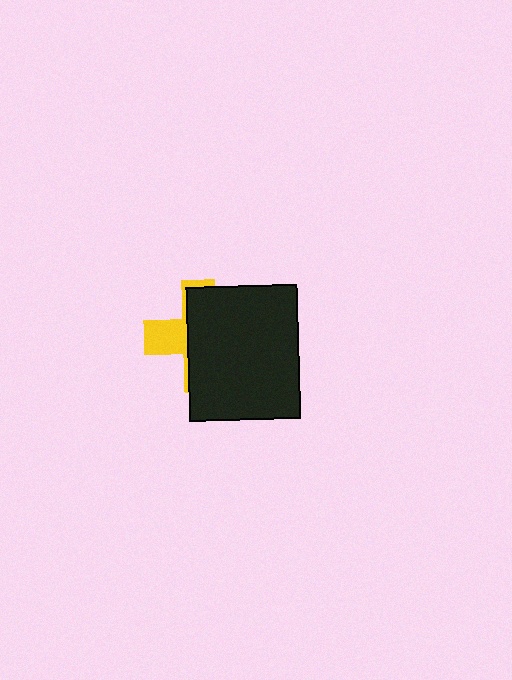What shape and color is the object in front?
The object in front is a black rectangle.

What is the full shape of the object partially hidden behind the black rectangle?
The partially hidden object is a yellow cross.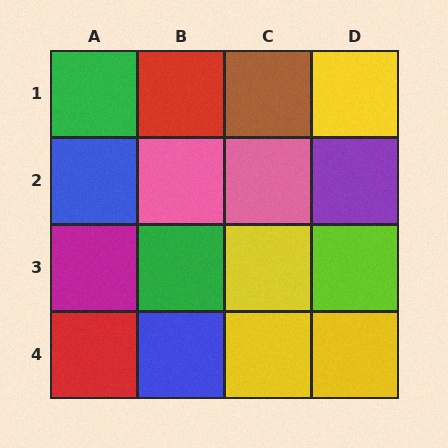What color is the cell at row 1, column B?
Red.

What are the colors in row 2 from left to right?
Blue, pink, pink, purple.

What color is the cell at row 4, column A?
Red.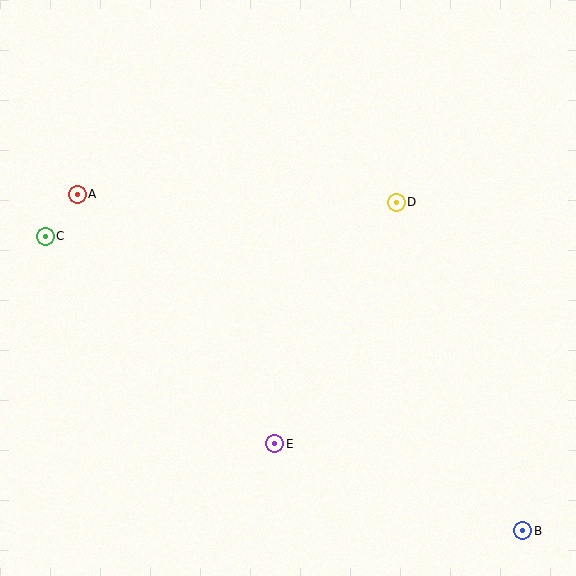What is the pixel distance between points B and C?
The distance between B and C is 561 pixels.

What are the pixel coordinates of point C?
Point C is at (45, 236).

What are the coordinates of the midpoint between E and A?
The midpoint between E and A is at (176, 319).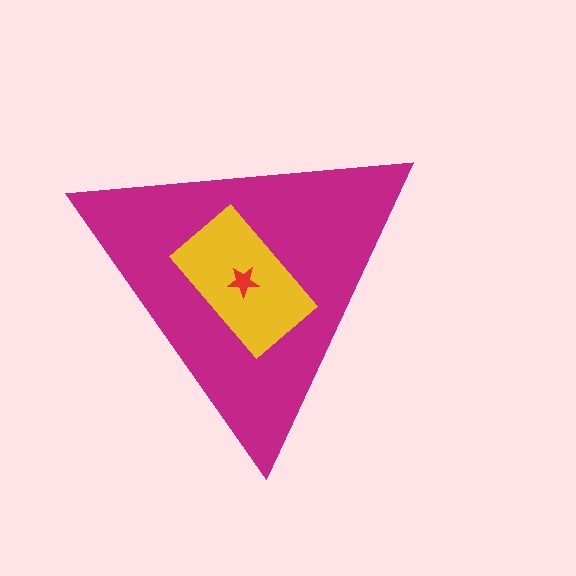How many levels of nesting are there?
3.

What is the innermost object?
The red star.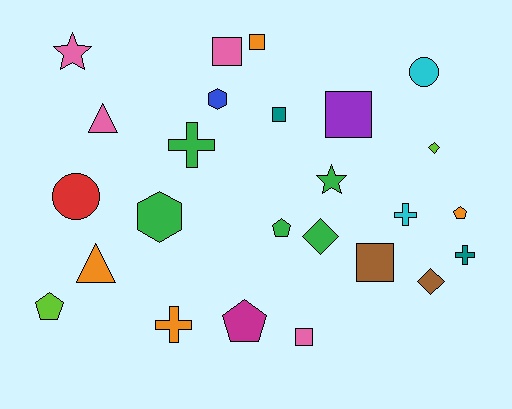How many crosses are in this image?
There are 4 crosses.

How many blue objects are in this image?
There is 1 blue object.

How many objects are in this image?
There are 25 objects.